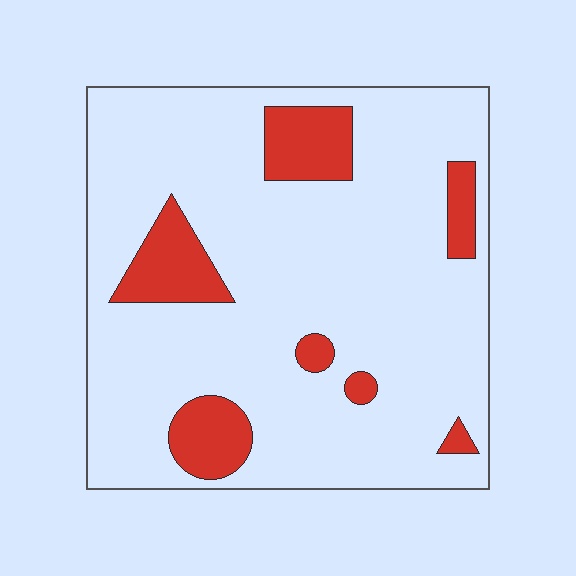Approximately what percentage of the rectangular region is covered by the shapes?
Approximately 15%.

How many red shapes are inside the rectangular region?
7.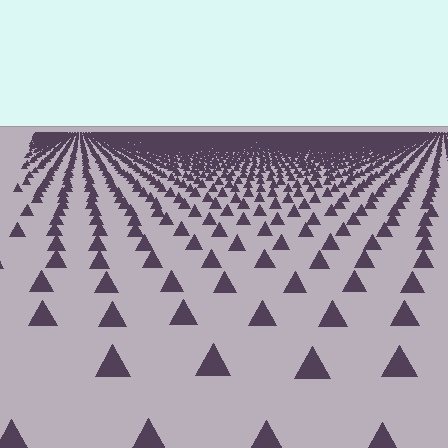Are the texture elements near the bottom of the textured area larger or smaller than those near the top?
Larger. Near the bottom, elements are closer to the viewer and appear at a bigger on-screen size.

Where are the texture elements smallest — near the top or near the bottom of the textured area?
Near the top.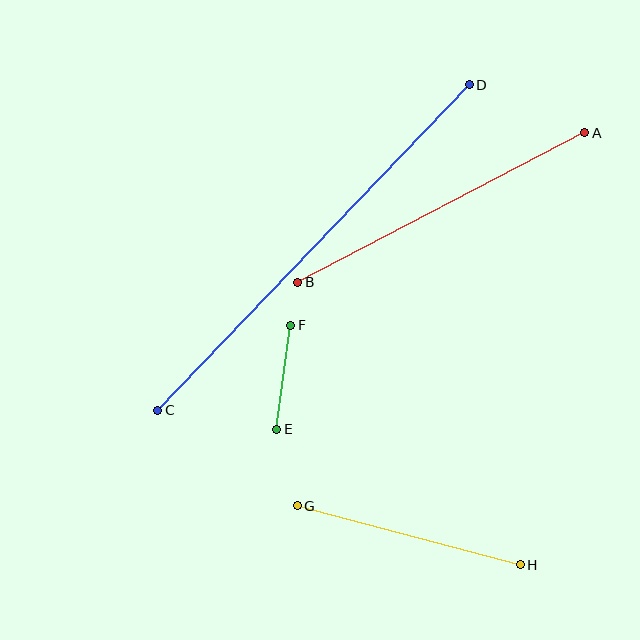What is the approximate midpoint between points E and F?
The midpoint is at approximately (284, 377) pixels.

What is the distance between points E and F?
The distance is approximately 105 pixels.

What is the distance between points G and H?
The distance is approximately 231 pixels.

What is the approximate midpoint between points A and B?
The midpoint is at approximately (441, 207) pixels.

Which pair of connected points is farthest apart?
Points C and D are farthest apart.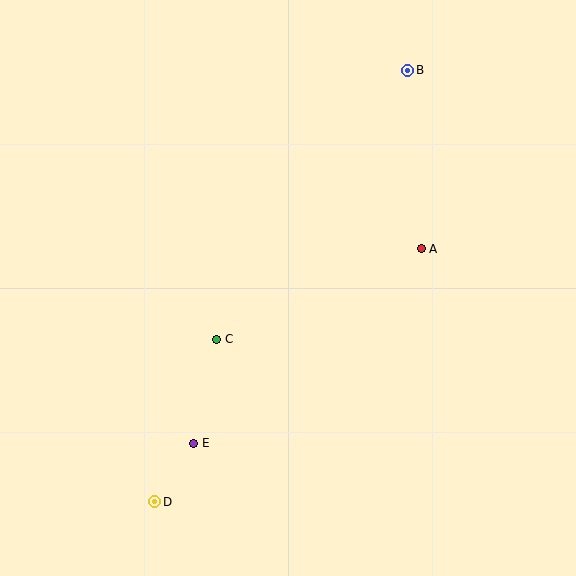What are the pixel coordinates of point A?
Point A is at (421, 249).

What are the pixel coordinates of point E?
Point E is at (194, 443).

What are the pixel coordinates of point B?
Point B is at (408, 70).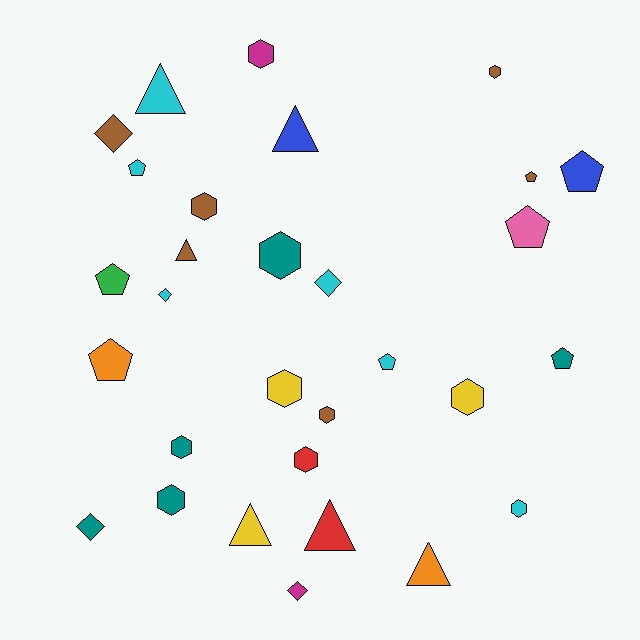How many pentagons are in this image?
There are 8 pentagons.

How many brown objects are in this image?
There are 6 brown objects.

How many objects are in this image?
There are 30 objects.